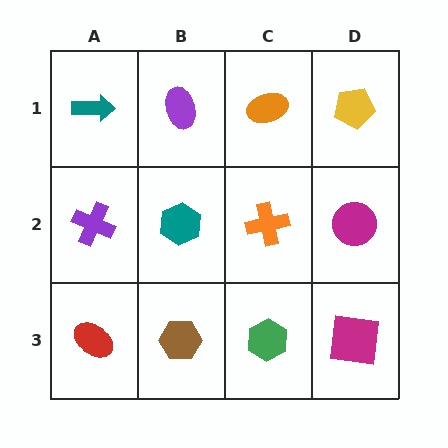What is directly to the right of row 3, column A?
A brown hexagon.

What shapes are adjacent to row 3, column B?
A teal hexagon (row 2, column B), a red ellipse (row 3, column A), a green hexagon (row 3, column C).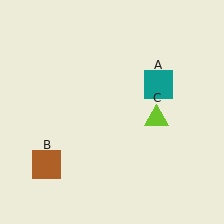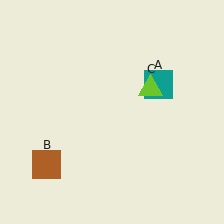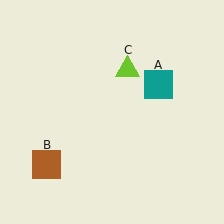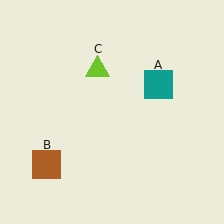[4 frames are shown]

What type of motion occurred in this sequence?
The lime triangle (object C) rotated counterclockwise around the center of the scene.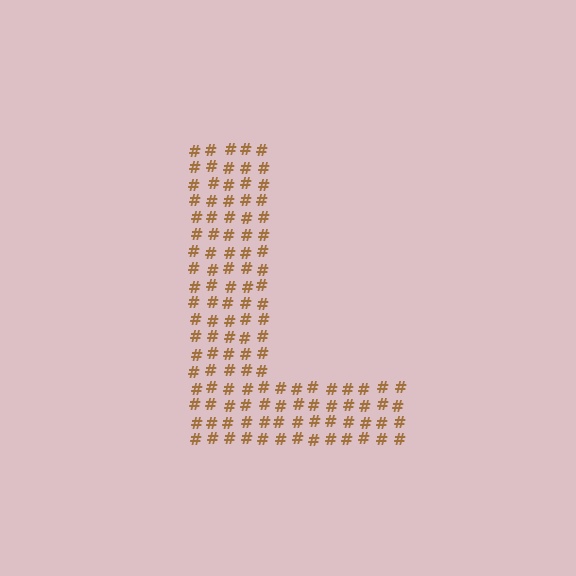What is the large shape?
The large shape is the letter L.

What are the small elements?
The small elements are hash symbols.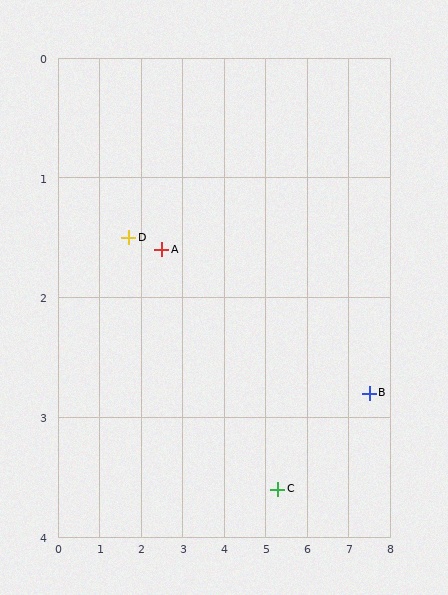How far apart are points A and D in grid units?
Points A and D are about 0.8 grid units apart.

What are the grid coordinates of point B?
Point B is at approximately (7.5, 2.8).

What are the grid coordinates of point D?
Point D is at approximately (1.7, 1.5).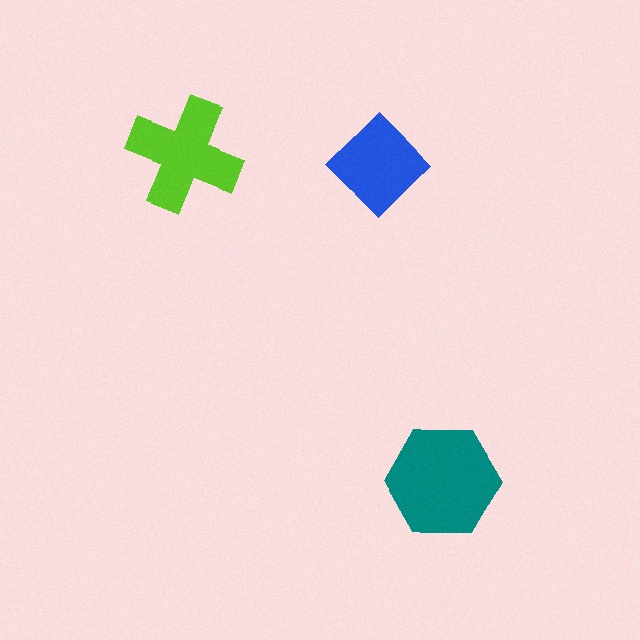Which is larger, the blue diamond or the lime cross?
The lime cross.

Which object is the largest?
The teal hexagon.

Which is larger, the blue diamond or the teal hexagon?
The teal hexagon.